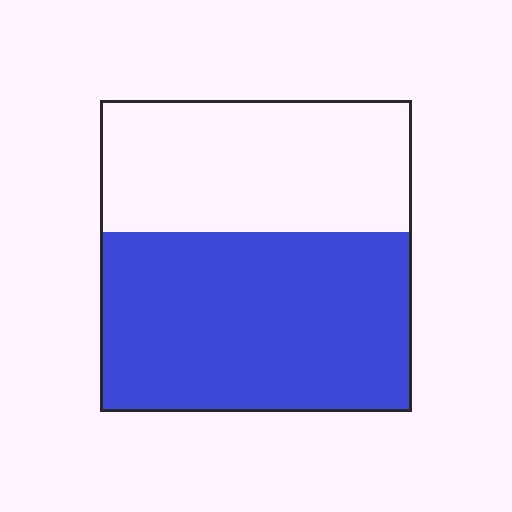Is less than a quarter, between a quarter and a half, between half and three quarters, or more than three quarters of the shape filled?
Between half and three quarters.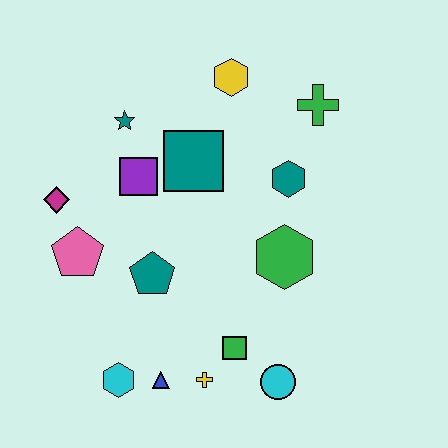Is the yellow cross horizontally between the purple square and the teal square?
No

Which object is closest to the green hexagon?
The teal hexagon is closest to the green hexagon.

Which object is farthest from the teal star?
The cyan circle is farthest from the teal star.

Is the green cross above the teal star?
Yes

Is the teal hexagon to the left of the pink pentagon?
No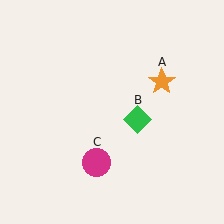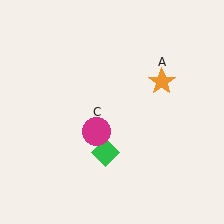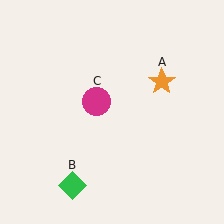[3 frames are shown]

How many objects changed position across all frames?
2 objects changed position: green diamond (object B), magenta circle (object C).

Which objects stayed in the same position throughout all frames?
Orange star (object A) remained stationary.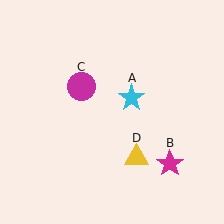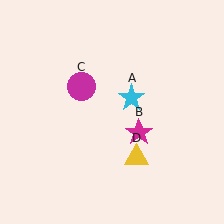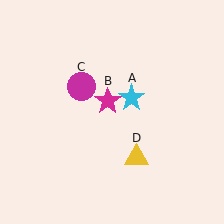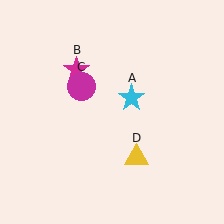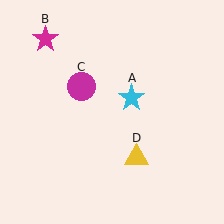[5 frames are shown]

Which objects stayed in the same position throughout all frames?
Cyan star (object A) and magenta circle (object C) and yellow triangle (object D) remained stationary.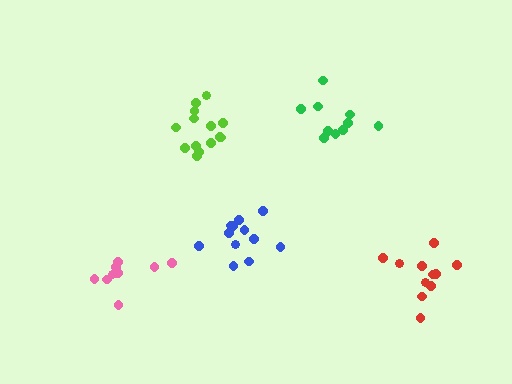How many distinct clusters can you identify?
There are 5 distinct clusters.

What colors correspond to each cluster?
The clusters are colored: green, lime, pink, blue, red.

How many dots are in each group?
Group 1: 10 dots, Group 2: 14 dots, Group 3: 9 dots, Group 4: 12 dots, Group 5: 11 dots (56 total).